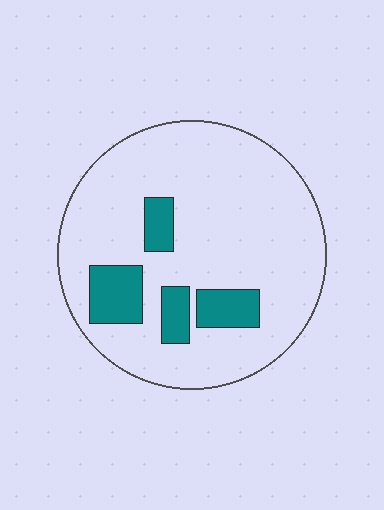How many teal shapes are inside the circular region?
4.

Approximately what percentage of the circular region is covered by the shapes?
Approximately 15%.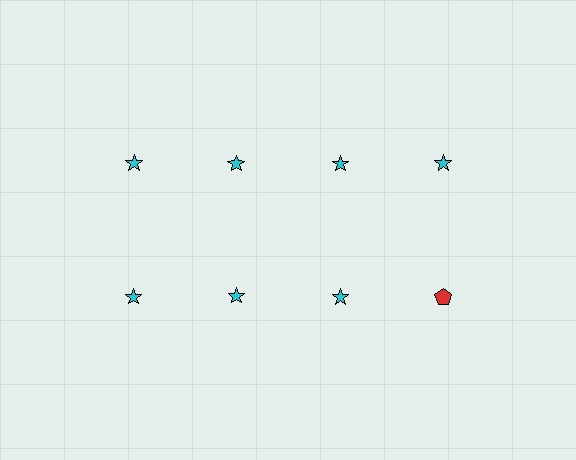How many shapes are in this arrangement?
There are 8 shapes arranged in a grid pattern.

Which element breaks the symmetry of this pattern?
The red pentagon in the second row, second from right column breaks the symmetry. All other shapes are cyan stars.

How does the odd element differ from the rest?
It differs in both color (red instead of cyan) and shape (pentagon instead of star).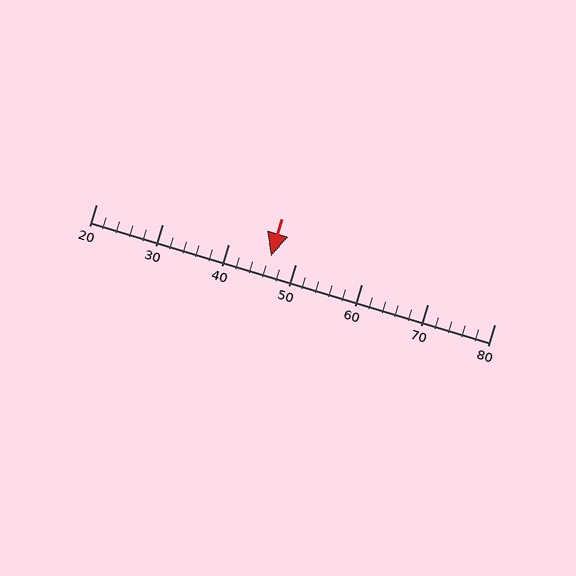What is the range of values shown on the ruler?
The ruler shows values from 20 to 80.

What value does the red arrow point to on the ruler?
The red arrow points to approximately 46.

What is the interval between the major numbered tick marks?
The major tick marks are spaced 10 units apart.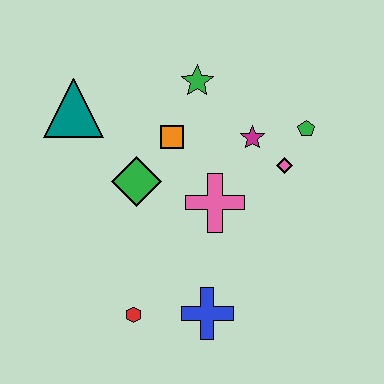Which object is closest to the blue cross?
The red hexagon is closest to the blue cross.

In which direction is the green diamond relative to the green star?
The green diamond is below the green star.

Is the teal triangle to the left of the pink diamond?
Yes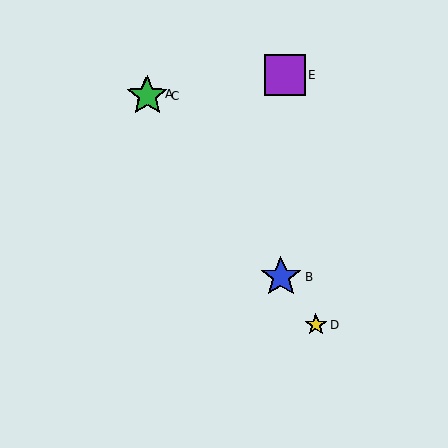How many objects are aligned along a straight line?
4 objects (A, B, C, D) are aligned along a straight line.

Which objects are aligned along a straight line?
Objects A, B, C, D are aligned along a straight line.